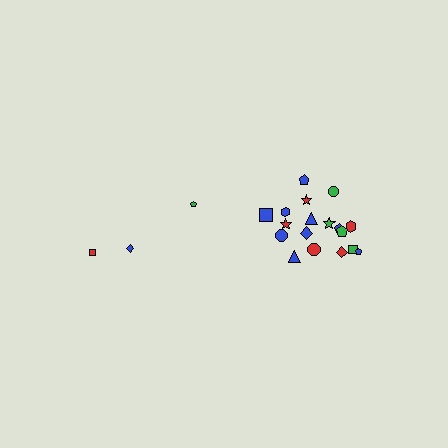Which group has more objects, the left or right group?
The right group.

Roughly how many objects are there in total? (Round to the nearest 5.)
Roughly 20 objects in total.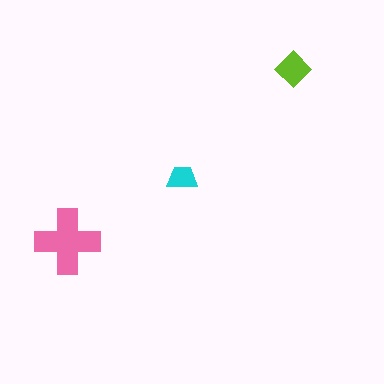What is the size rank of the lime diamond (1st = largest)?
2nd.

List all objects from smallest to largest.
The cyan trapezoid, the lime diamond, the pink cross.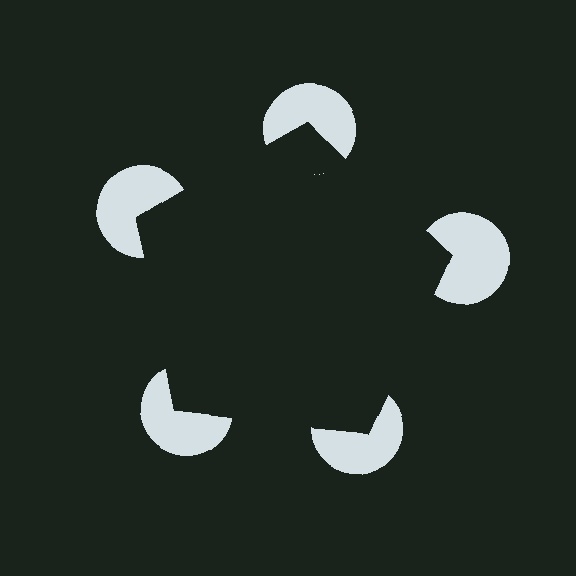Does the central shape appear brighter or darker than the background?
It typically appears slightly darker than the background, even though no actual brightness change is drawn.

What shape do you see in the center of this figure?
An illusory pentagon — its edges are inferred from the aligned wedge cuts in the pac-man discs, not physically drawn.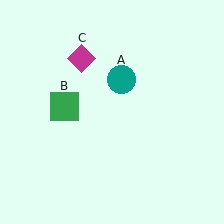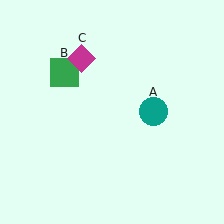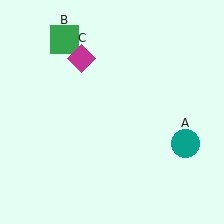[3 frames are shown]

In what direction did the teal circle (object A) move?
The teal circle (object A) moved down and to the right.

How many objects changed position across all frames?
2 objects changed position: teal circle (object A), green square (object B).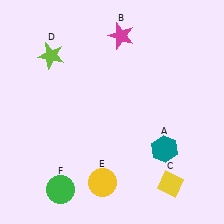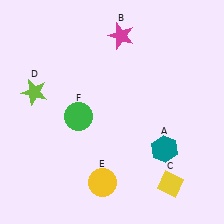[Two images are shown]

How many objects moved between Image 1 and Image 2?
2 objects moved between the two images.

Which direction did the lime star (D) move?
The lime star (D) moved down.